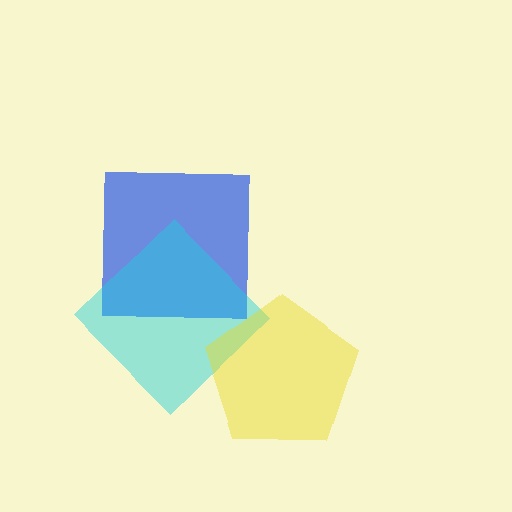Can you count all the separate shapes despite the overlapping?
Yes, there are 3 separate shapes.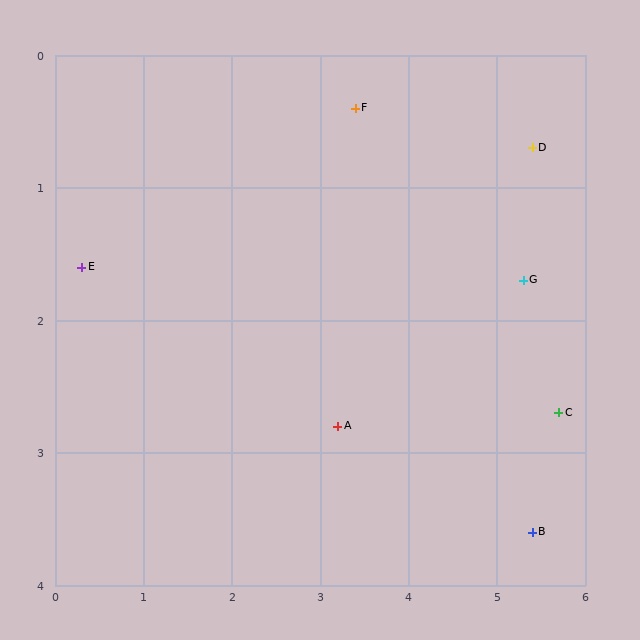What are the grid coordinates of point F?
Point F is at approximately (3.4, 0.4).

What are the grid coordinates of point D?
Point D is at approximately (5.4, 0.7).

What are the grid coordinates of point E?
Point E is at approximately (0.3, 1.6).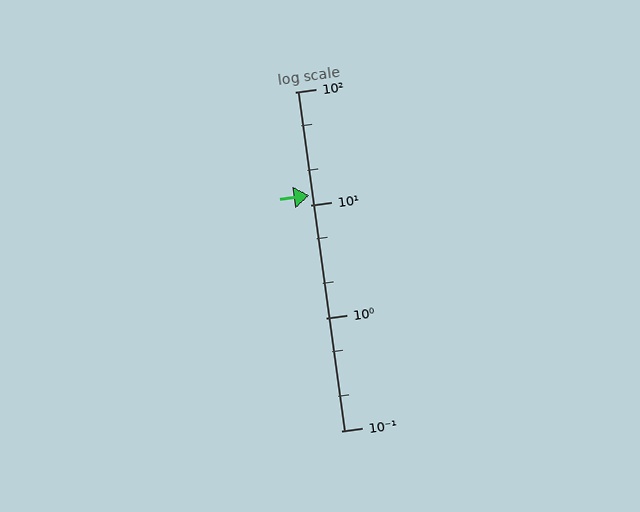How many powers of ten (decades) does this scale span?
The scale spans 3 decades, from 0.1 to 100.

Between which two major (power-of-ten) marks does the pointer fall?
The pointer is between 10 and 100.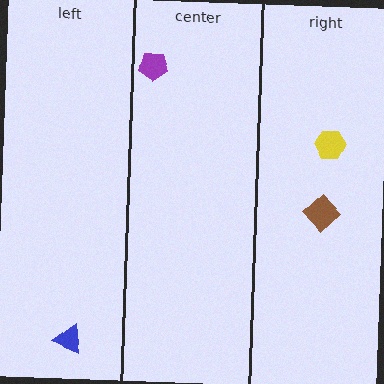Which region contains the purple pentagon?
The center region.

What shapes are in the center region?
The purple pentagon.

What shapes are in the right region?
The yellow hexagon, the brown diamond.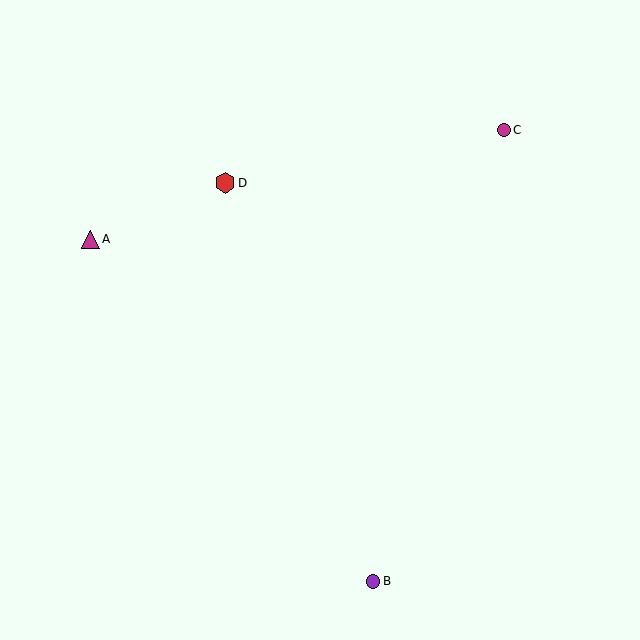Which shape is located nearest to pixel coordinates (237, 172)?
The red hexagon (labeled D) at (225, 183) is nearest to that location.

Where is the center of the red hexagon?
The center of the red hexagon is at (225, 183).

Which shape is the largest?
The red hexagon (labeled D) is the largest.